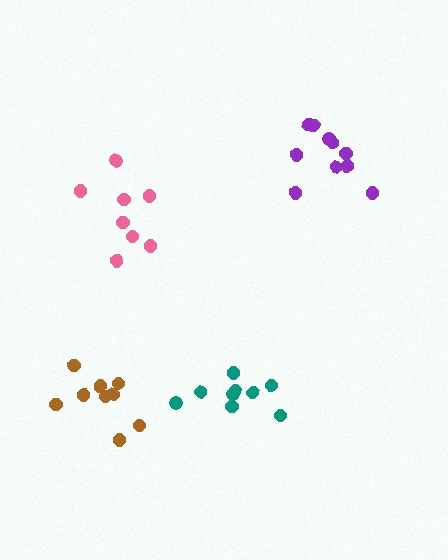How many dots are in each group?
Group 1: 9 dots, Group 2: 9 dots, Group 3: 8 dots, Group 4: 10 dots (36 total).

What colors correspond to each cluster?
The clusters are colored: teal, brown, pink, purple.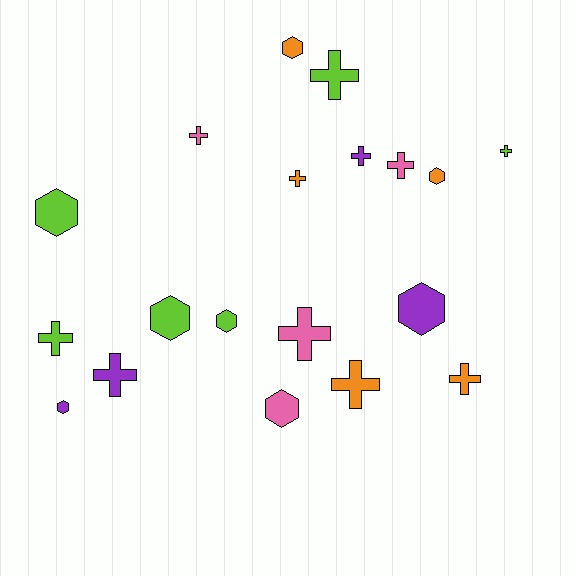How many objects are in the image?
There are 19 objects.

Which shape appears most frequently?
Cross, with 11 objects.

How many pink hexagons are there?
There is 1 pink hexagon.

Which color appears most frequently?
Lime, with 6 objects.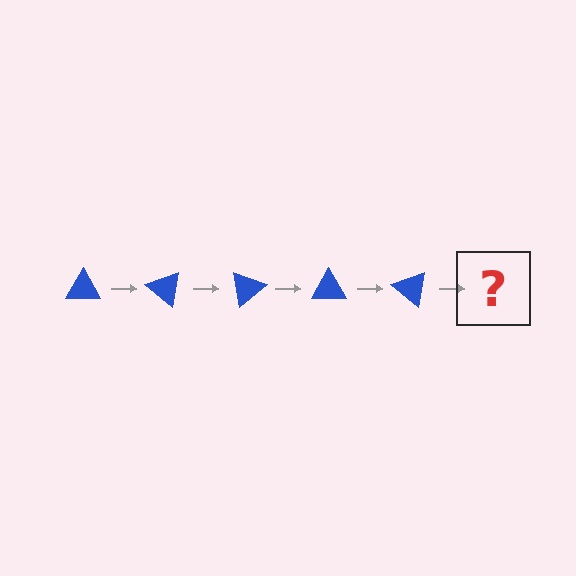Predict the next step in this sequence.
The next step is a blue triangle rotated 200 degrees.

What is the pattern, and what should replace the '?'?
The pattern is that the triangle rotates 40 degrees each step. The '?' should be a blue triangle rotated 200 degrees.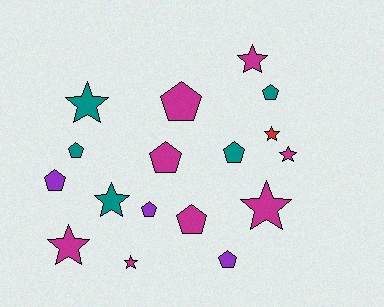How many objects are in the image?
There are 17 objects.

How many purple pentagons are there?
There are 3 purple pentagons.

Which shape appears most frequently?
Pentagon, with 9 objects.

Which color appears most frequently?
Magenta, with 8 objects.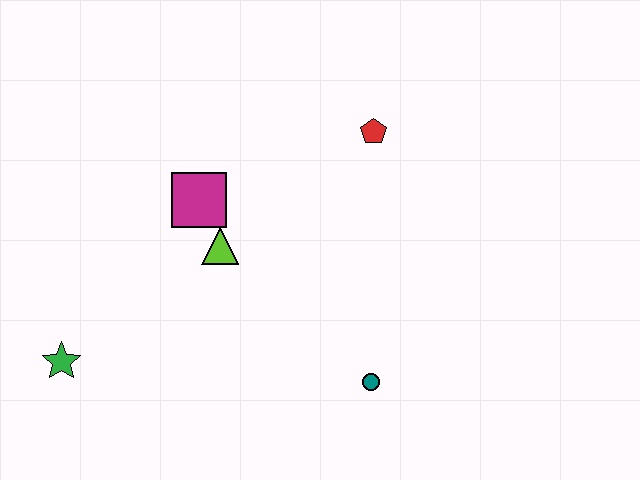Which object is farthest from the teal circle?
The green star is farthest from the teal circle.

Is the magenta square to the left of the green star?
No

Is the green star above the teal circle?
Yes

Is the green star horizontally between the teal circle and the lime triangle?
No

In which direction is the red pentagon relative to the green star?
The red pentagon is to the right of the green star.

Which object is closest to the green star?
The lime triangle is closest to the green star.